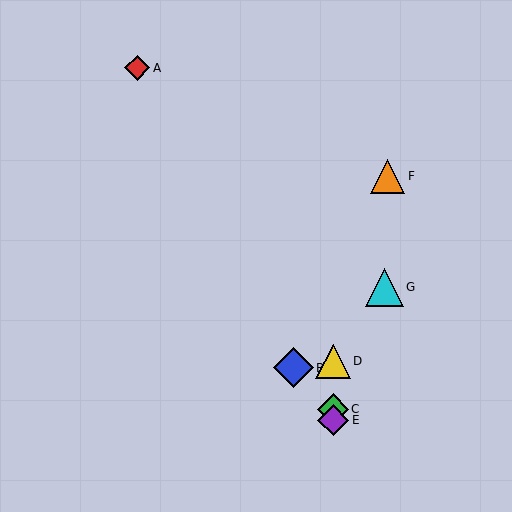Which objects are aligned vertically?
Objects C, D, E are aligned vertically.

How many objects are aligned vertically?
3 objects (C, D, E) are aligned vertically.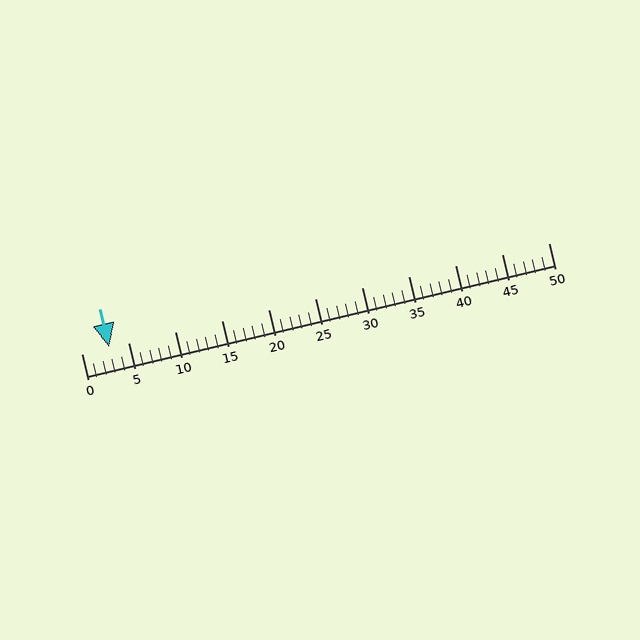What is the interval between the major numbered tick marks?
The major tick marks are spaced 5 units apart.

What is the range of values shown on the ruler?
The ruler shows values from 0 to 50.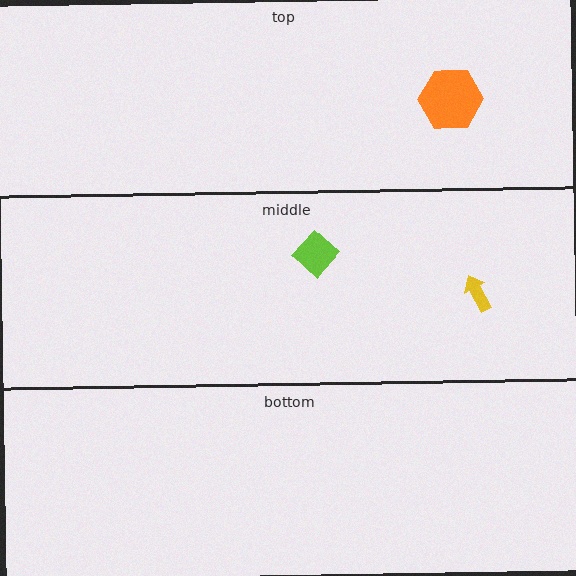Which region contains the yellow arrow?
The middle region.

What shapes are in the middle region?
The yellow arrow, the lime diamond.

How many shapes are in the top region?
1.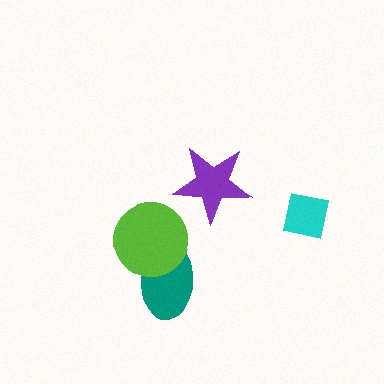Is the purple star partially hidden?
No, no other shape covers it.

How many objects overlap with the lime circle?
1 object overlaps with the lime circle.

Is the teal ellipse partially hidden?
Yes, it is partially covered by another shape.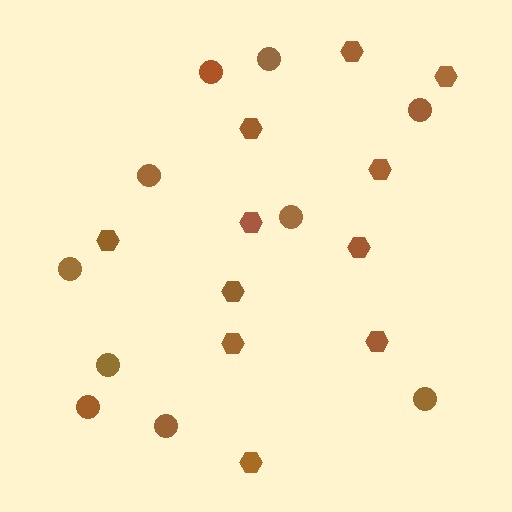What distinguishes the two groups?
There are 2 groups: one group of circles (10) and one group of hexagons (11).